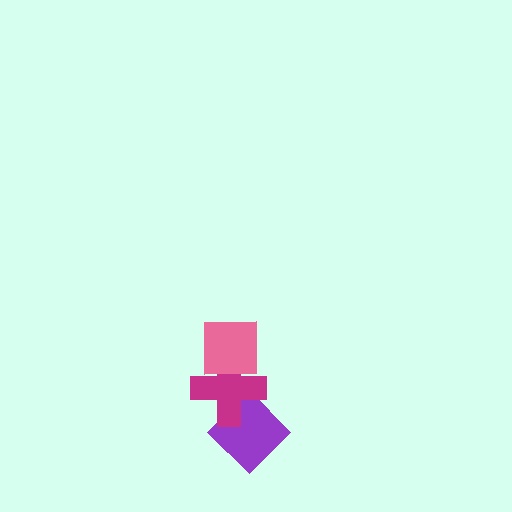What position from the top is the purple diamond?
The purple diamond is 3rd from the top.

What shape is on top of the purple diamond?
The magenta cross is on top of the purple diamond.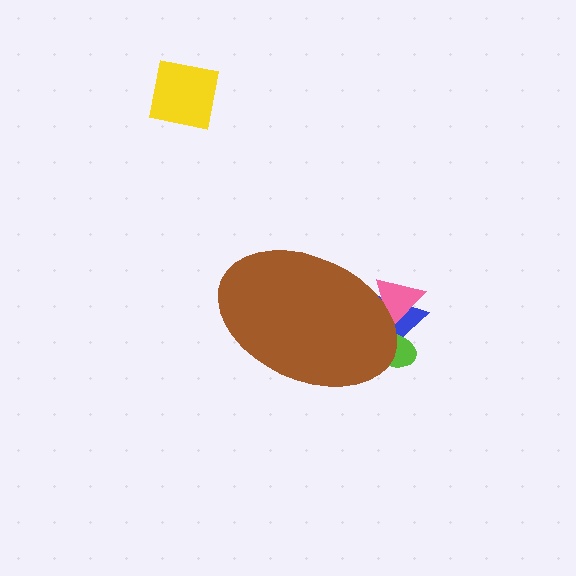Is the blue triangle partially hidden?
Yes, the blue triangle is partially hidden behind the brown ellipse.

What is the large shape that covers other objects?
A brown ellipse.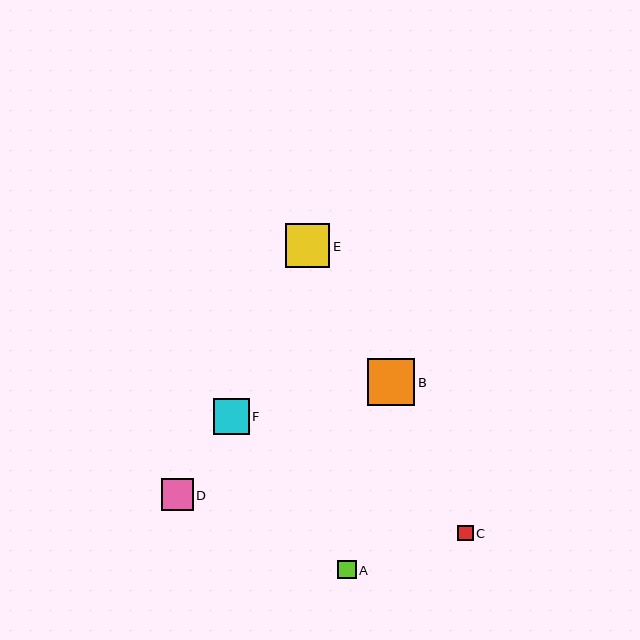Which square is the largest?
Square B is the largest with a size of approximately 48 pixels.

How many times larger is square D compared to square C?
Square D is approximately 2.0 times the size of square C.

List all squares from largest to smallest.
From largest to smallest: B, E, F, D, A, C.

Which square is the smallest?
Square C is the smallest with a size of approximately 15 pixels.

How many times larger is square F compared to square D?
Square F is approximately 1.1 times the size of square D.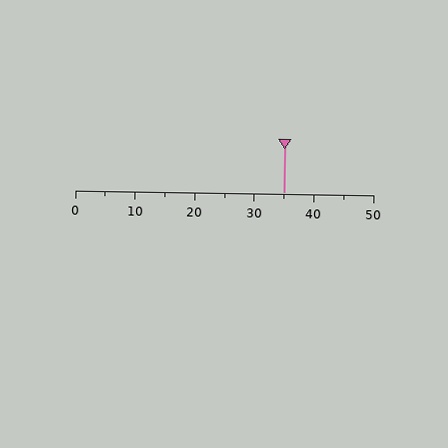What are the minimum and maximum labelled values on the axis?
The axis runs from 0 to 50.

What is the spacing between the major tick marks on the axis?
The major ticks are spaced 10 apart.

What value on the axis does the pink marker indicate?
The marker indicates approximately 35.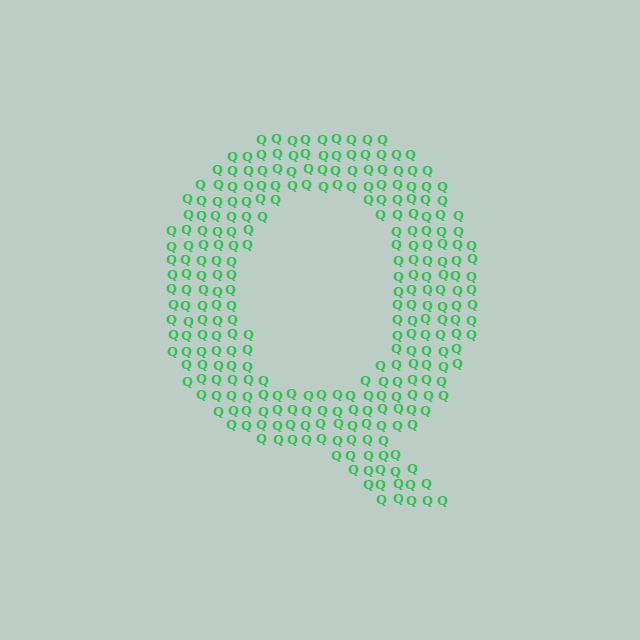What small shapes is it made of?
It is made of small letter Q's.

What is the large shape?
The large shape is the letter Q.